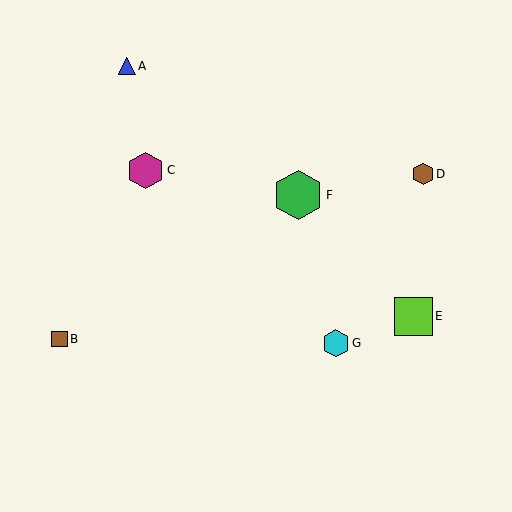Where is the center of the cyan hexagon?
The center of the cyan hexagon is at (336, 343).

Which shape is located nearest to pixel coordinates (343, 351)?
The cyan hexagon (labeled G) at (336, 343) is nearest to that location.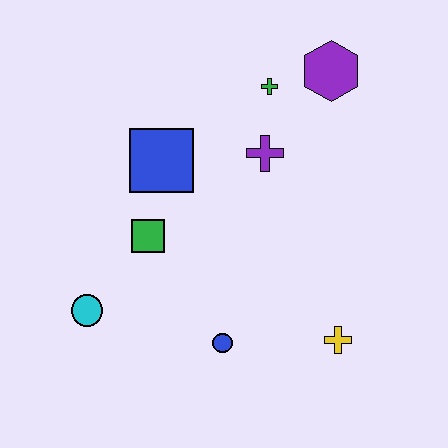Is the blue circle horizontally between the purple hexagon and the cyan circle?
Yes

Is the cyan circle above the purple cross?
No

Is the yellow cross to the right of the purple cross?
Yes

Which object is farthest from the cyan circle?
The purple hexagon is farthest from the cyan circle.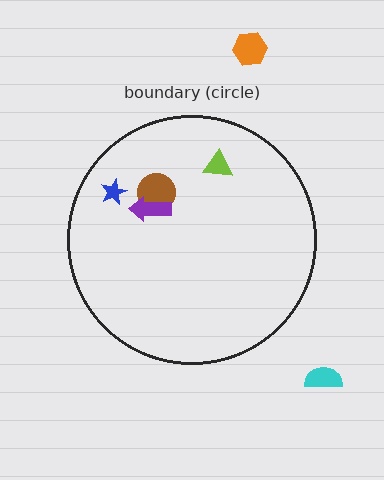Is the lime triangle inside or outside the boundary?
Inside.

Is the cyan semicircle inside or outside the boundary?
Outside.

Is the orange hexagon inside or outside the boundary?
Outside.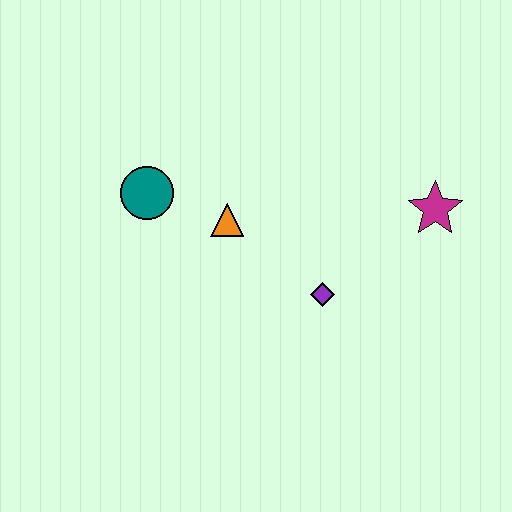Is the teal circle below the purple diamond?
No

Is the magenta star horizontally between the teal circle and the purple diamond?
No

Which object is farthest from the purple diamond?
The teal circle is farthest from the purple diamond.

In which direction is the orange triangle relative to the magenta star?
The orange triangle is to the left of the magenta star.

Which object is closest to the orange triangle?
The teal circle is closest to the orange triangle.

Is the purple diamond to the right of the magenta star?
No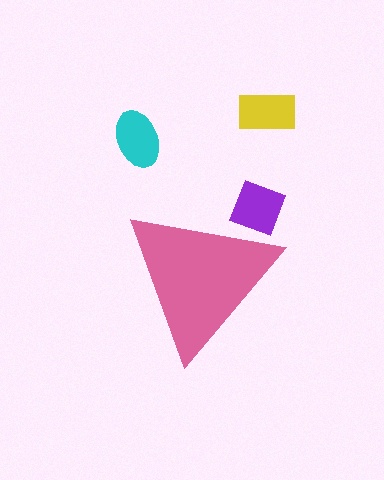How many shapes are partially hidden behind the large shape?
1 shape is partially hidden.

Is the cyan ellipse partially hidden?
No, the cyan ellipse is fully visible.